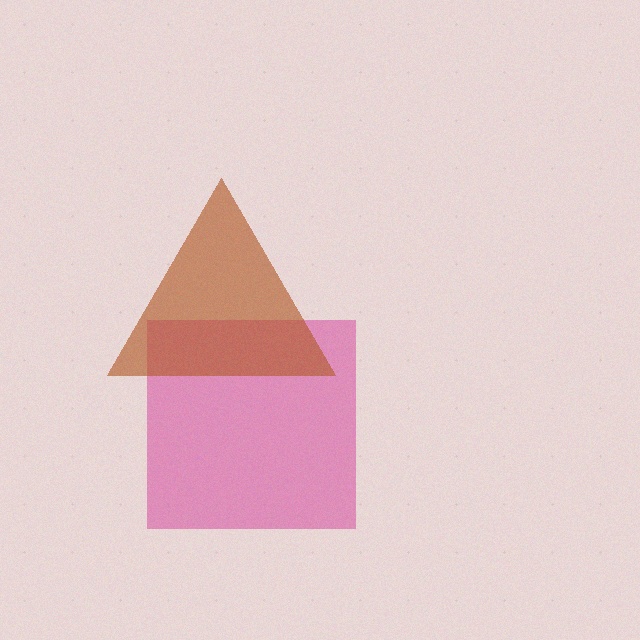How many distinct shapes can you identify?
There are 2 distinct shapes: a pink square, a brown triangle.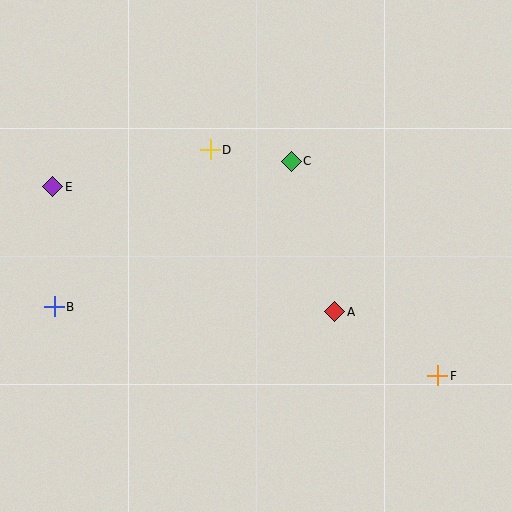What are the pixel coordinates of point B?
Point B is at (54, 307).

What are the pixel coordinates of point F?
Point F is at (438, 376).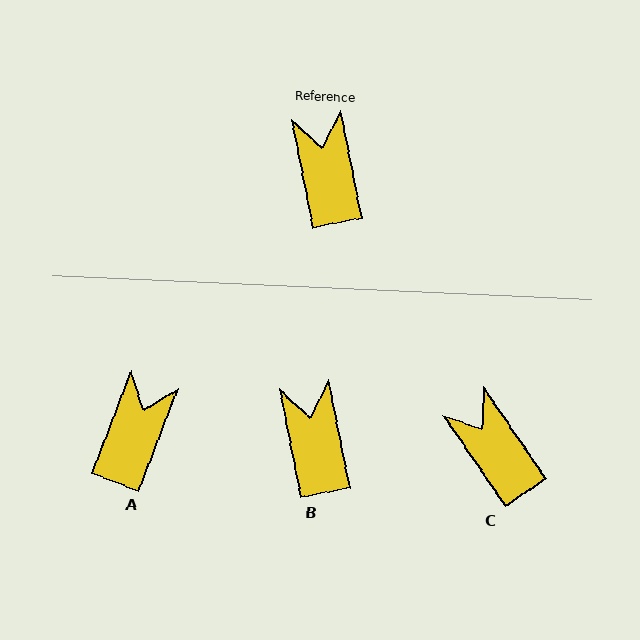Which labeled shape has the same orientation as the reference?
B.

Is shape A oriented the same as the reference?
No, it is off by about 32 degrees.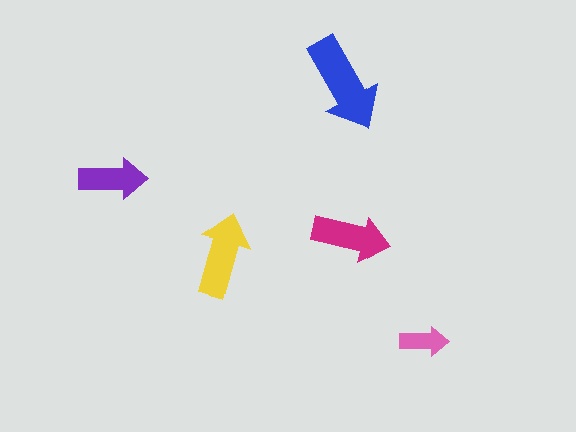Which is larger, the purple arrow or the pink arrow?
The purple one.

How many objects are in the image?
There are 5 objects in the image.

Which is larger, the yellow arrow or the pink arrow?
The yellow one.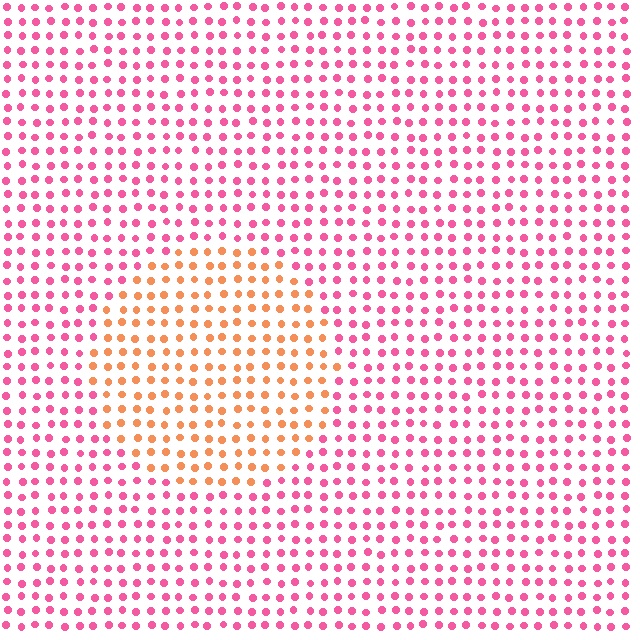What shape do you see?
I see a circle.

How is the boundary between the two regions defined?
The boundary is defined purely by a slight shift in hue (about 49 degrees). Spacing, size, and orientation are identical on both sides.